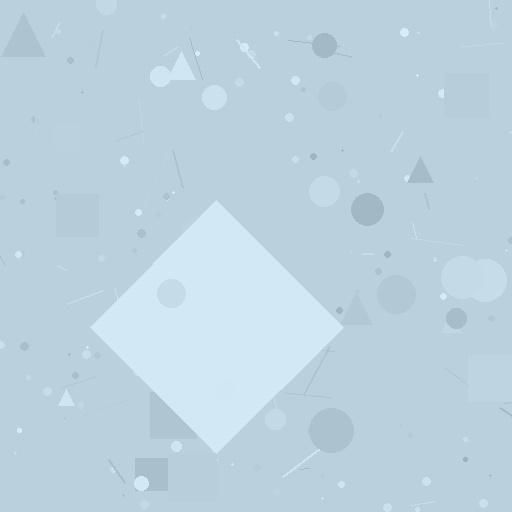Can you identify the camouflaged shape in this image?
The camouflaged shape is a diamond.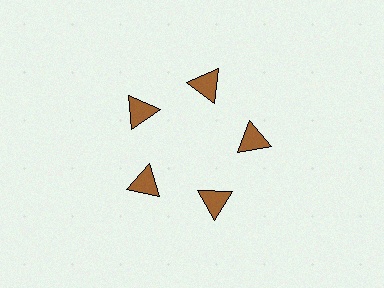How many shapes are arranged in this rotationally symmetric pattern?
There are 5 shapes, arranged in 5 groups of 1.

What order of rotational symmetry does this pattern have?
This pattern has 5-fold rotational symmetry.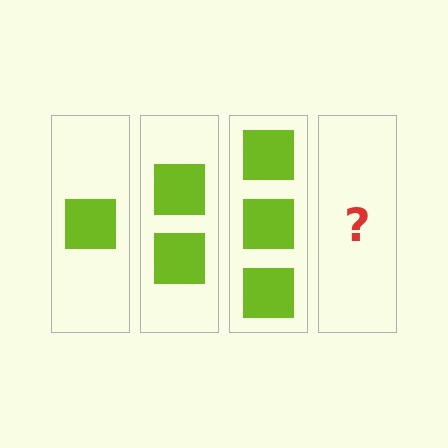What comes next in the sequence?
The next element should be 4 squares.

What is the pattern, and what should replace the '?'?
The pattern is that each step adds one more square. The '?' should be 4 squares.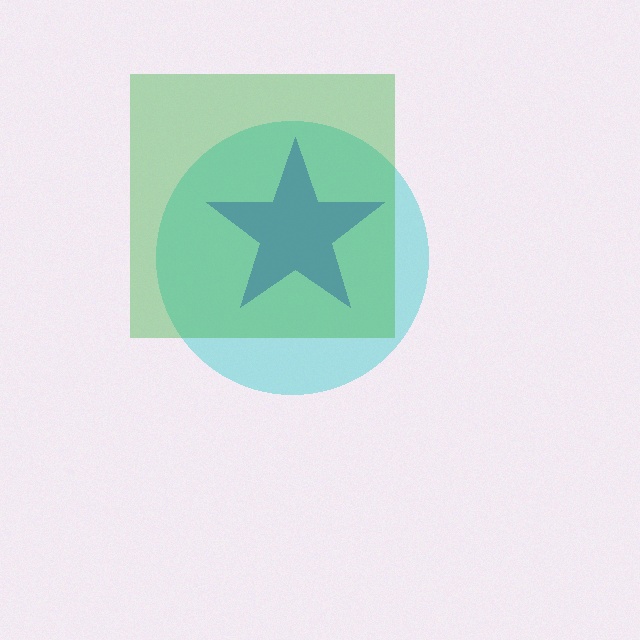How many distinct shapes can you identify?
There are 3 distinct shapes: a cyan circle, a blue star, a green square.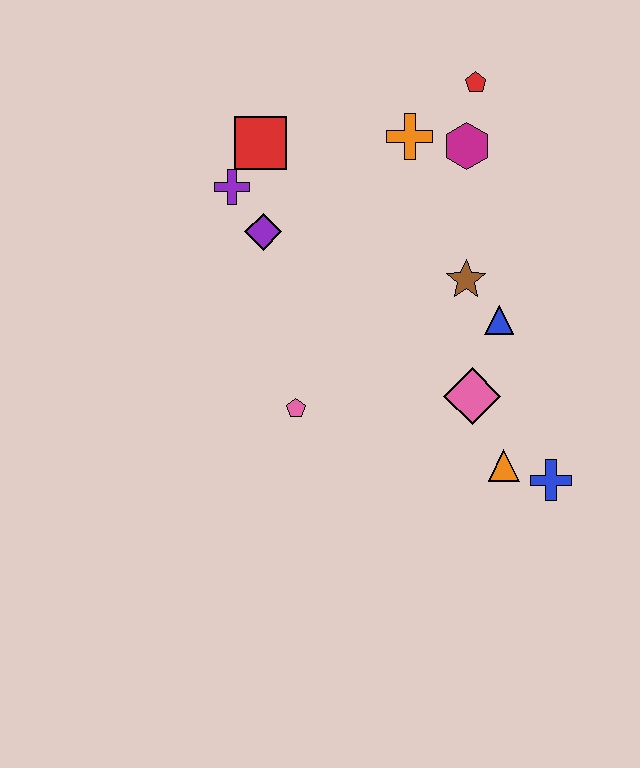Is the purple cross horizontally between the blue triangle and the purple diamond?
No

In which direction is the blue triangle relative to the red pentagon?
The blue triangle is below the red pentagon.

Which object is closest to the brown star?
The blue triangle is closest to the brown star.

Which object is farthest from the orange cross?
The blue cross is farthest from the orange cross.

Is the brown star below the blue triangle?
No